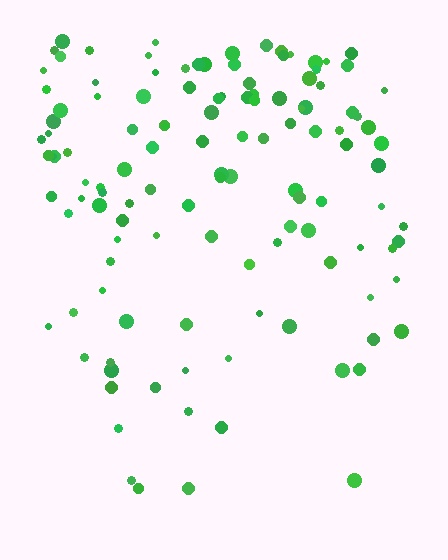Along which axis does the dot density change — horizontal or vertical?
Vertical.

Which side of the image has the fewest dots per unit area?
The bottom.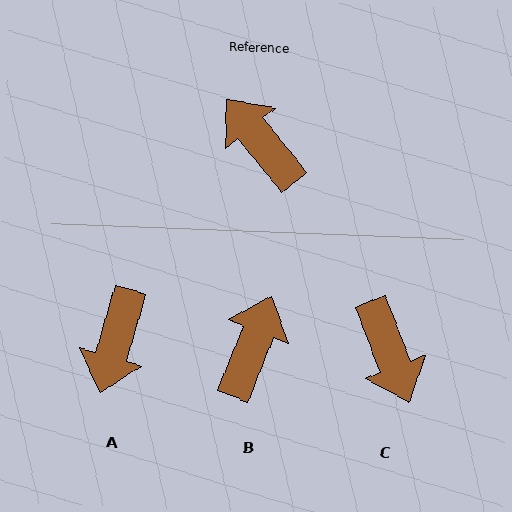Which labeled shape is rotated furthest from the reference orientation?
C, about 162 degrees away.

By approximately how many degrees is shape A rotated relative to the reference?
Approximately 124 degrees counter-clockwise.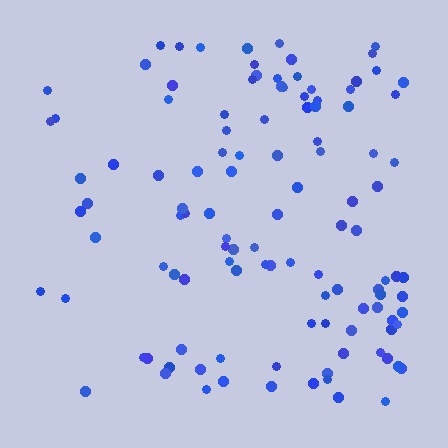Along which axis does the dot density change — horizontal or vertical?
Horizontal.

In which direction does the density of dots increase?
From left to right, with the right side densest.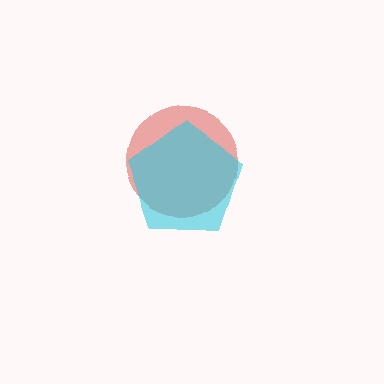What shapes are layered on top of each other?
The layered shapes are: a red circle, a cyan pentagon.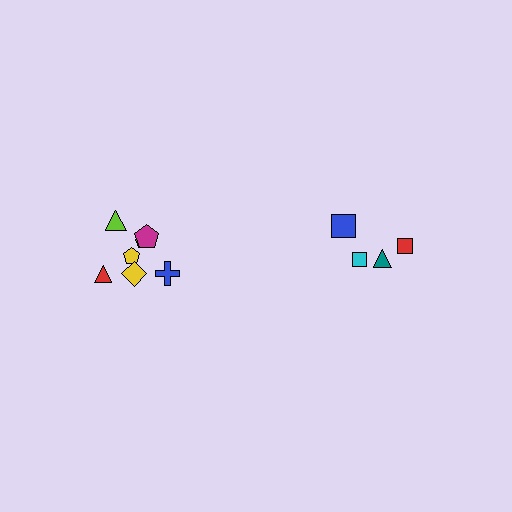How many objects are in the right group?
There are 4 objects.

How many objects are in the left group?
There are 7 objects.